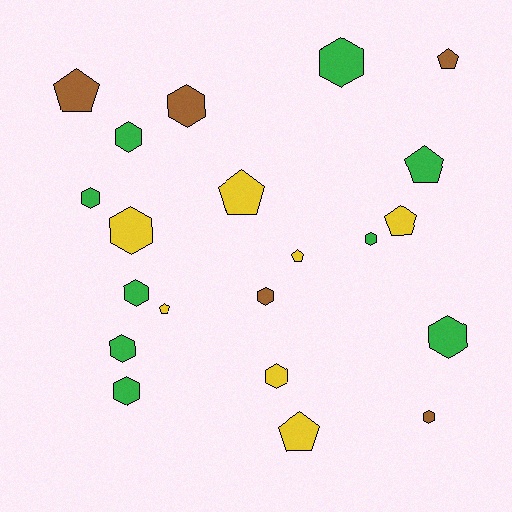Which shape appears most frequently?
Hexagon, with 13 objects.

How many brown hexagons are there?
There are 3 brown hexagons.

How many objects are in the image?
There are 21 objects.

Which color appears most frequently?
Green, with 9 objects.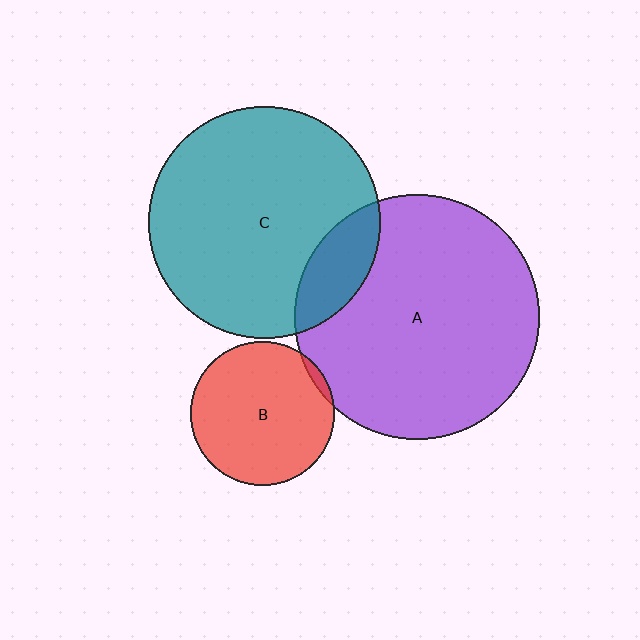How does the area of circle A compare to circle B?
Approximately 2.9 times.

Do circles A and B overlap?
Yes.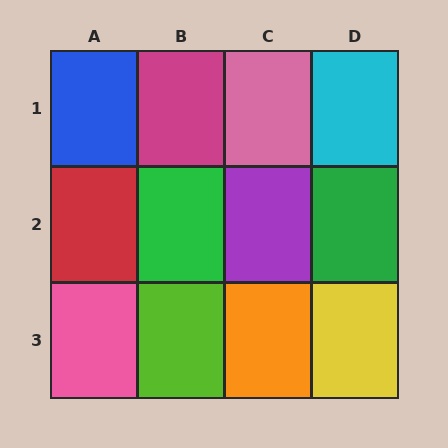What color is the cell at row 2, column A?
Red.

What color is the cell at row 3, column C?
Orange.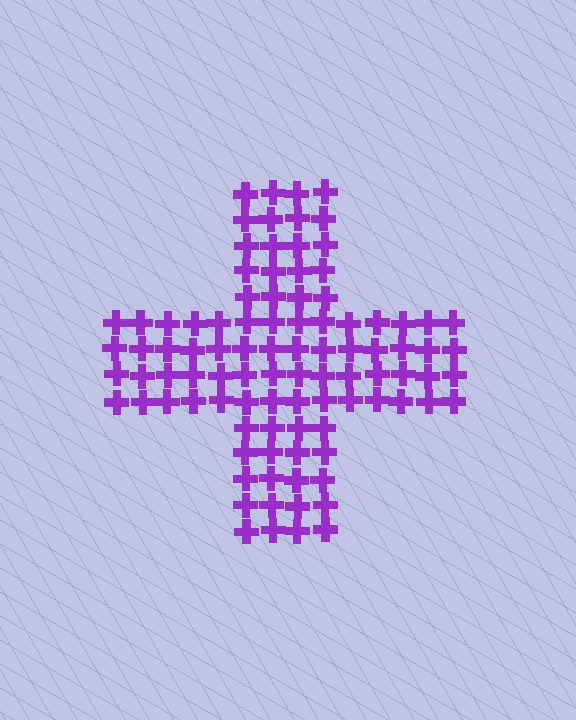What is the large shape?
The large shape is a cross.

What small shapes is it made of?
It is made of small crosses.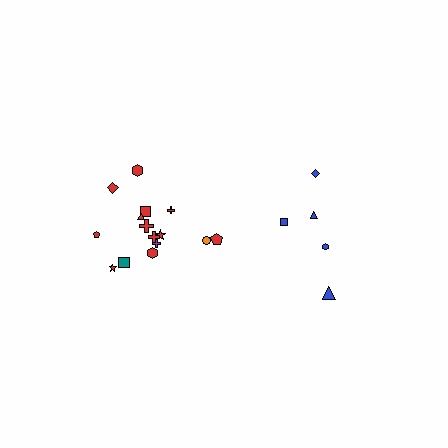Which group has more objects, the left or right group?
The left group.